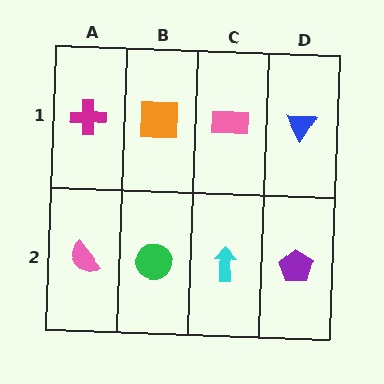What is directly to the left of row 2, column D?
A cyan arrow.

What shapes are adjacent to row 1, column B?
A green circle (row 2, column B), a magenta cross (row 1, column A), a pink rectangle (row 1, column C).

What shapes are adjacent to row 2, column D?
A blue triangle (row 1, column D), a cyan arrow (row 2, column C).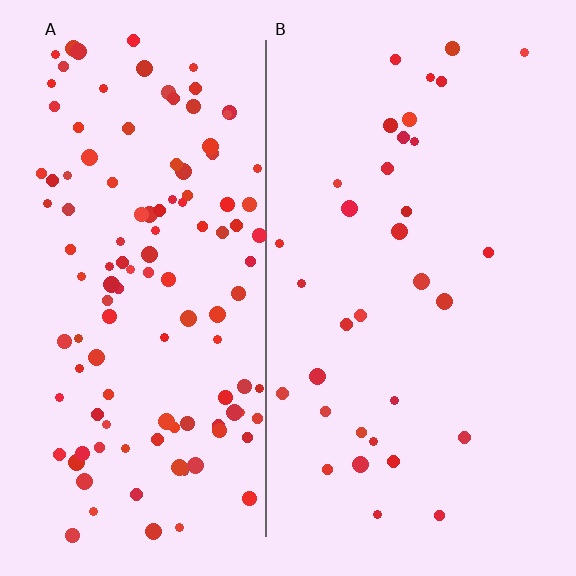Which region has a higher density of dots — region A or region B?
A (the left).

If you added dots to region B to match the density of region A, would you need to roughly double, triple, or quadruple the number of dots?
Approximately quadruple.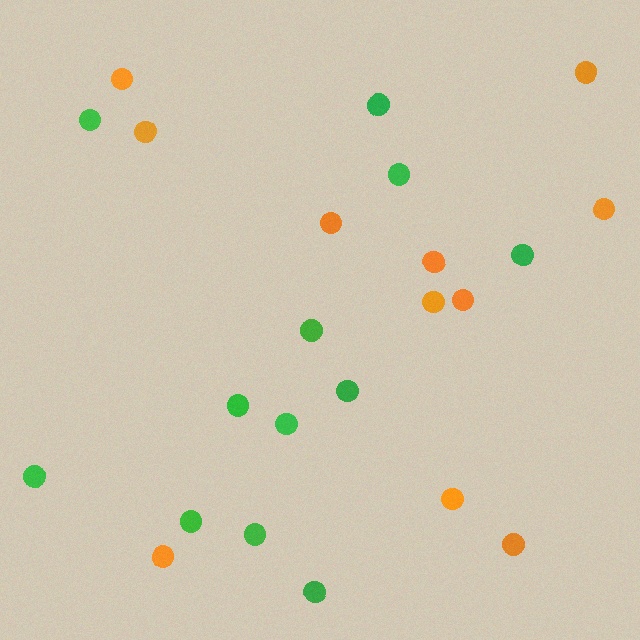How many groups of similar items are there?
There are 2 groups: one group of orange circles (11) and one group of green circles (12).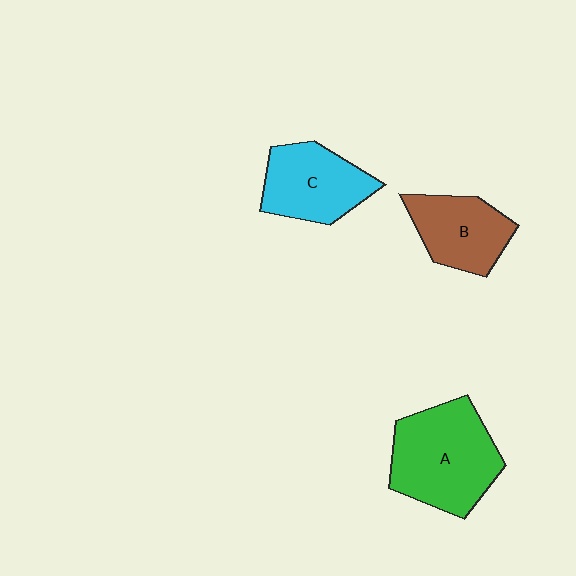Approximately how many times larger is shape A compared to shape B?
Approximately 1.5 times.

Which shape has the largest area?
Shape A (green).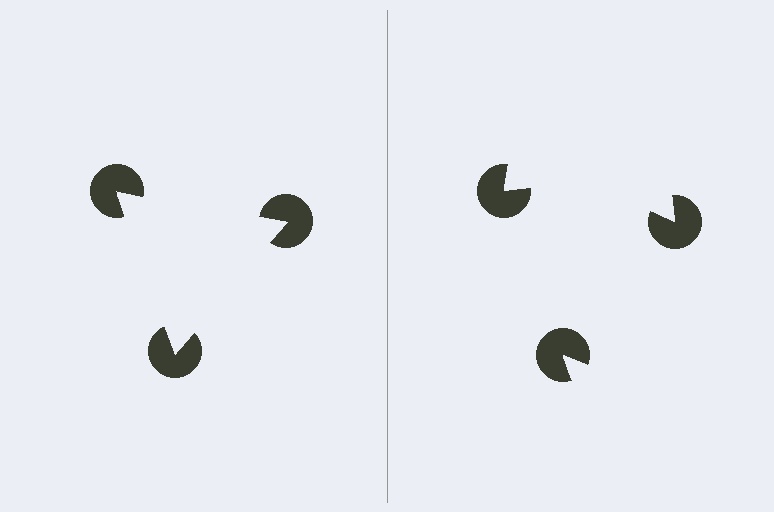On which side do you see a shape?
An illusory triangle appears on the left side. On the right side the wedge cuts are rotated, so no coherent shape forms.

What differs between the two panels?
The pac-man discs are positioned identically on both sides; only the wedge orientations differ. On the left they align to a triangle; on the right they are misaligned.